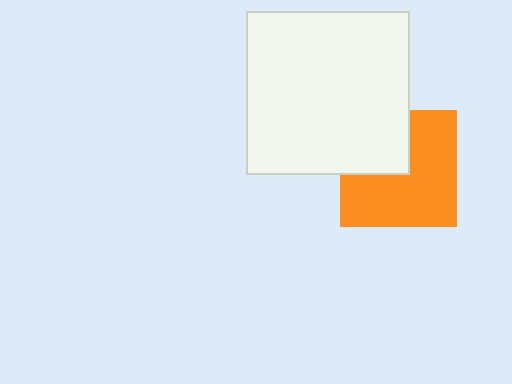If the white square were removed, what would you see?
You would see the complete orange square.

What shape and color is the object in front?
The object in front is a white square.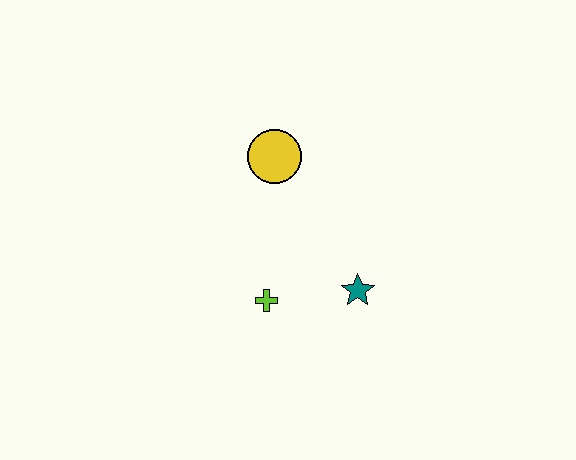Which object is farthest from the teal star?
The yellow circle is farthest from the teal star.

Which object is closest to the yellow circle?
The lime cross is closest to the yellow circle.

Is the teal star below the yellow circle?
Yes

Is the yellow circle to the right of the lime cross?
Yes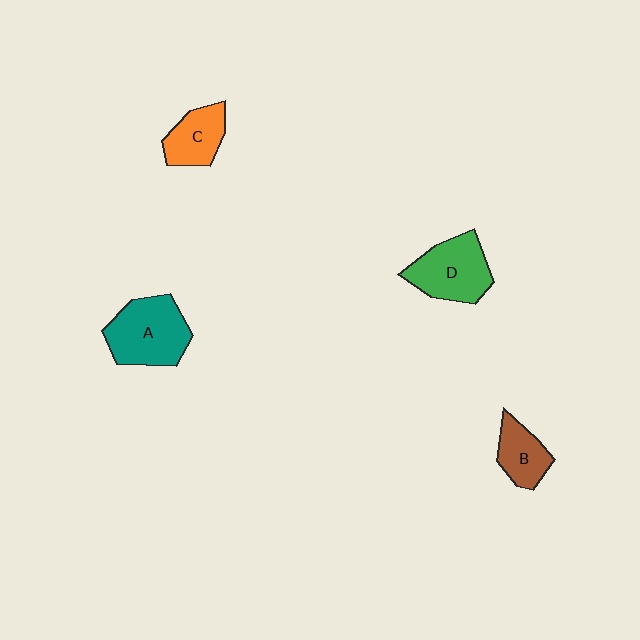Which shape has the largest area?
Shape A (teal).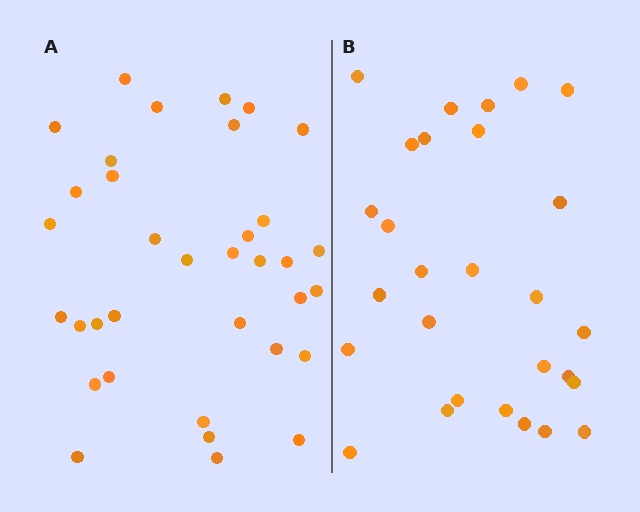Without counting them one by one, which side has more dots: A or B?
Region A (the left region) has more dots.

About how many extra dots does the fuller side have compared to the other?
Region A has roughly 8 or so more dots than region B.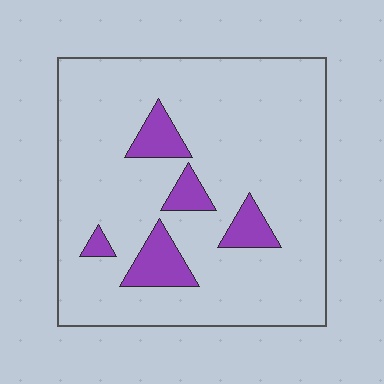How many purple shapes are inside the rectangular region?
5.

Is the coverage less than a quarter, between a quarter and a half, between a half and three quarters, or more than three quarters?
Less than a quarter.